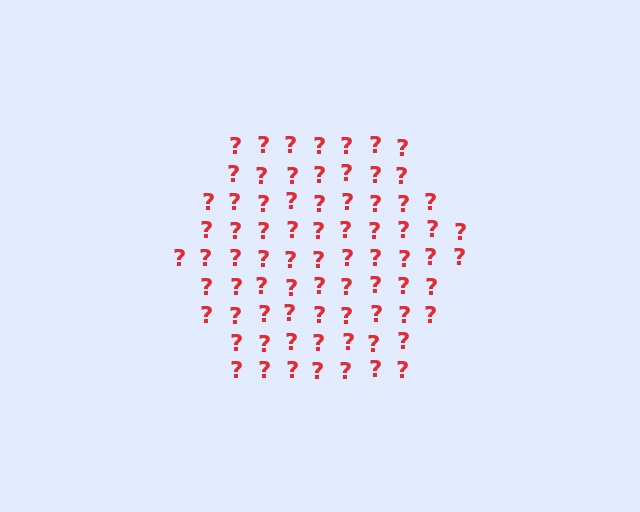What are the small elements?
The small elements are question marks.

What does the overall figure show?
The overall figure shows a hexagon.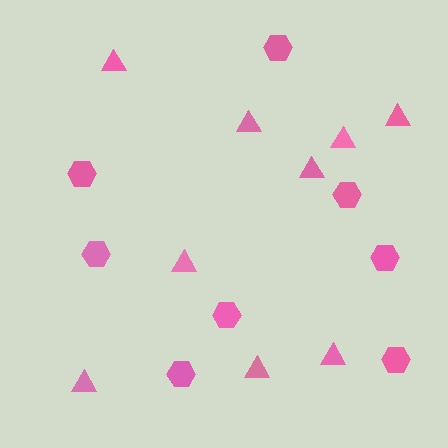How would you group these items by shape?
There are 2 groups: one group of triangles (9) and one group of hexagons (8).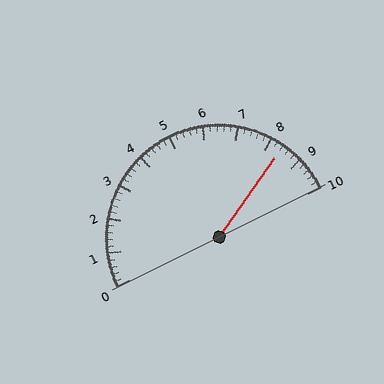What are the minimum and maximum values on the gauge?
The gauge ranges from 0 to 10.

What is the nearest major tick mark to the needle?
The nearest major tick mark is 8.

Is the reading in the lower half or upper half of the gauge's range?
The reading is in the upper half of the range (0 to 10).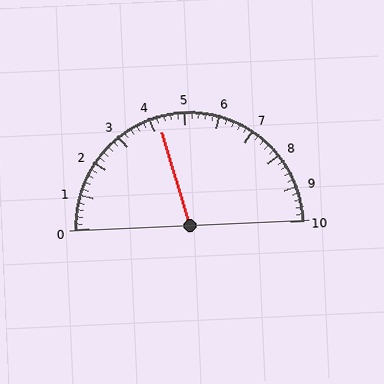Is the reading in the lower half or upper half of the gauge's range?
The reading is in the lower half of the range (0 to 10).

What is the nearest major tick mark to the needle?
The nearest major tick mark is 4.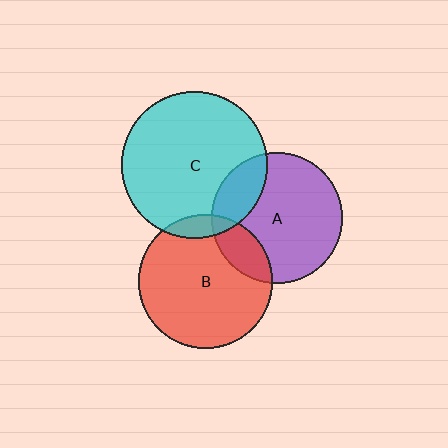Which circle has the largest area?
Circle C (cyan).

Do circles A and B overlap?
Yes.